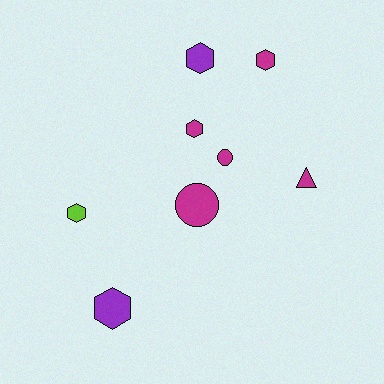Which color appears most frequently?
Magenta, with 5 objects.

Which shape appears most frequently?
Hexagon, with 5 objects.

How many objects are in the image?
There are 8 objects.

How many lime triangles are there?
There are no lime triangles.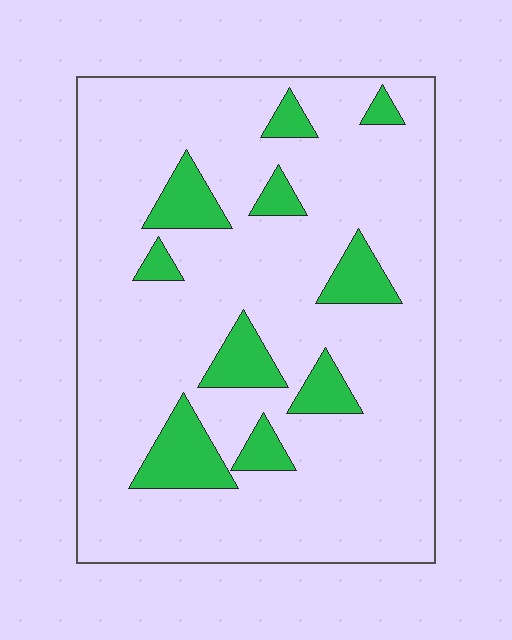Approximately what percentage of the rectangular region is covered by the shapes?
Approximately 15%.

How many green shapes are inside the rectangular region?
10.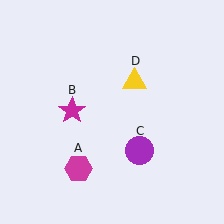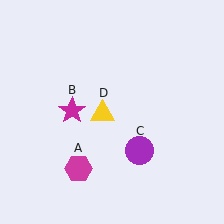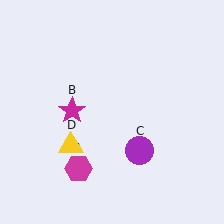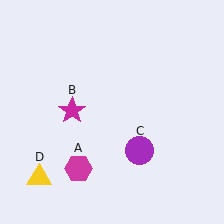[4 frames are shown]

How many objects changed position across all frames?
1 object changed position: yellow triangle (object D).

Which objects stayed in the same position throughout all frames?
Magenta hexagon (object A) and magenta star (object B) and purple circle (object C) remained stationary.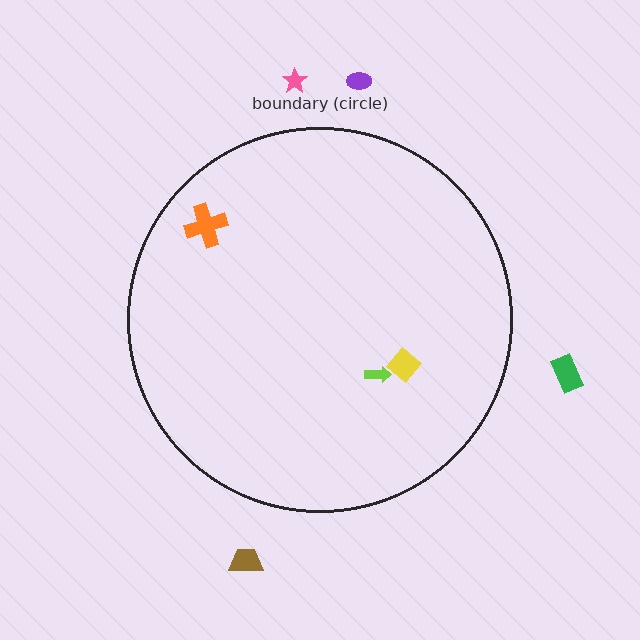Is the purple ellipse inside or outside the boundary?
Outside.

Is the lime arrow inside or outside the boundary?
Inside.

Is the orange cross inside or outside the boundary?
Inside.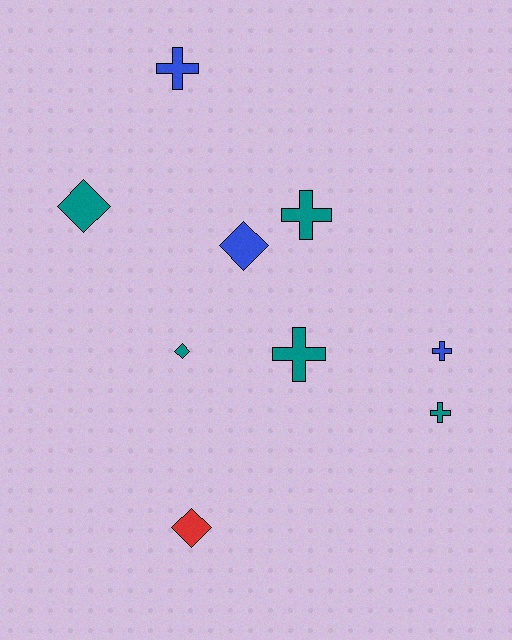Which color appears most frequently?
Teal, with 5 objects.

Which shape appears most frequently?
Cross, with 5 objects.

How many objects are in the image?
There are 9 objects.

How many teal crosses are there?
There are 3 teal crosses.